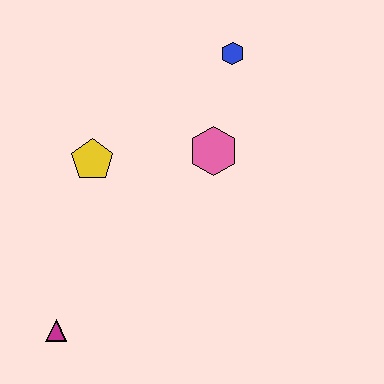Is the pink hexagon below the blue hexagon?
Yes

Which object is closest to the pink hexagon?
The blue hexagon is closest to the pink hexagon.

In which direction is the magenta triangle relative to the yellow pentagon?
The magenta triangle is below the yellow pentagon.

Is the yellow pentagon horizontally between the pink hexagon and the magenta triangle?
Yes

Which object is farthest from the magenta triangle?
The blue hexagon is farthest from the magenta triangle.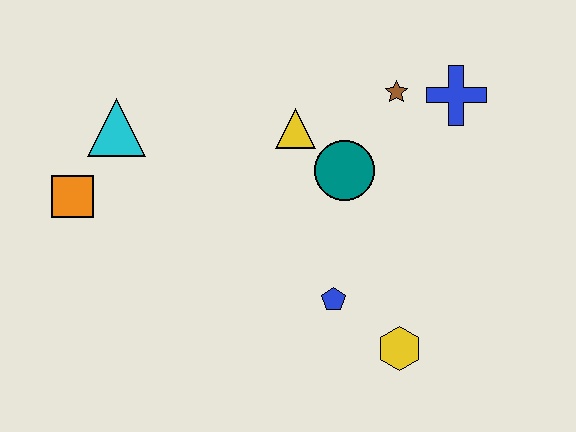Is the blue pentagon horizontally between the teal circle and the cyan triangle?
Yes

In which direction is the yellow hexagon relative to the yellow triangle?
The yellow hexagon is below the yellow triangle.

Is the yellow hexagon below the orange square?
Yes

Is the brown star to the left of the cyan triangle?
No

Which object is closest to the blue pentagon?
The yellow hexagon is closest to the blue pentagon.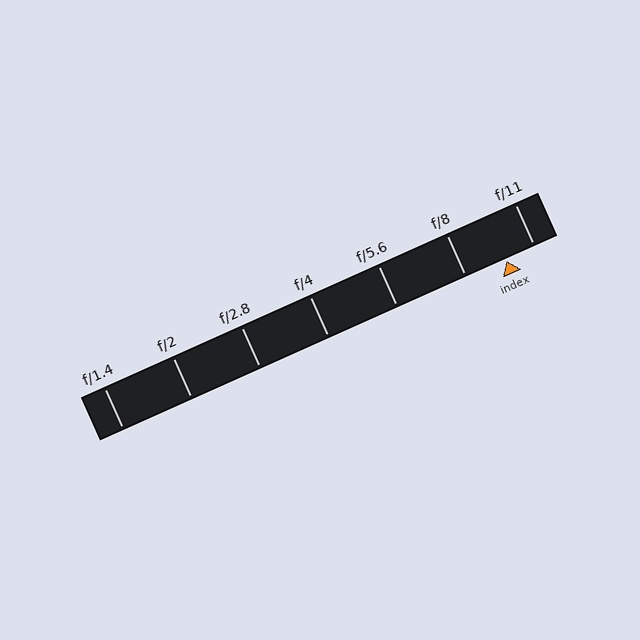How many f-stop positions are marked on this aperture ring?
There are 7 f-stop positions marked.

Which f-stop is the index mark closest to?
The index mark is closest to f/11.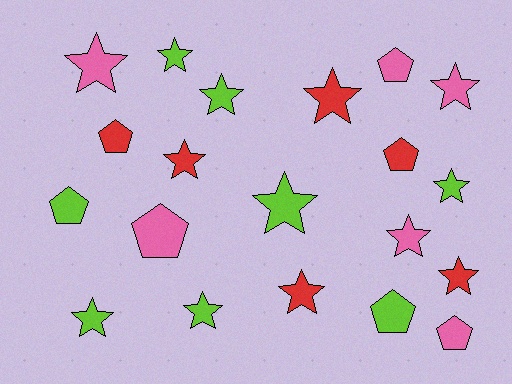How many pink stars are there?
There are 3 pink stars.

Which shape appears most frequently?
Star, with 13 objects.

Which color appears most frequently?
Lime, with 8 objects.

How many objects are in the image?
There are 20 objects.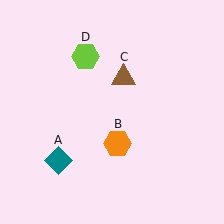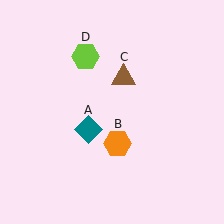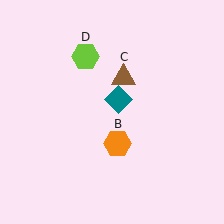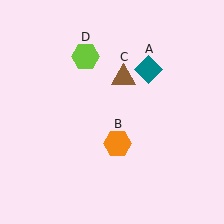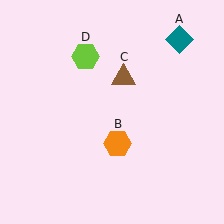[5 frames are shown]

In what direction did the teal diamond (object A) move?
The teal diamond (object A) moved up and to the right.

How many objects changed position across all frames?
1 object changed position: teal diamond (object A).